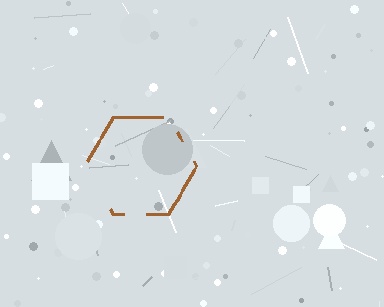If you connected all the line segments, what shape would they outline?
They would outline a hexagon.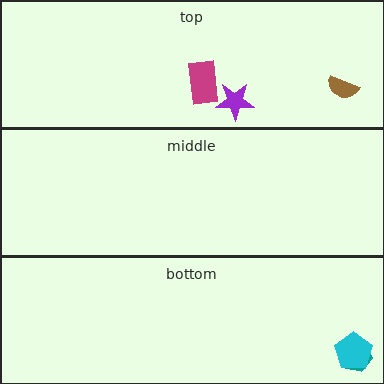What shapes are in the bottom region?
The teal hexagon, the cyan pentagon.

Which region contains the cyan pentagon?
The bottom region.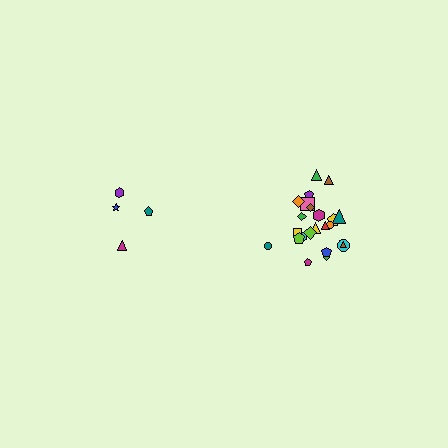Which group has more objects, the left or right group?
The right group.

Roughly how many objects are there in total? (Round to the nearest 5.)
Roughly 30 objects in total.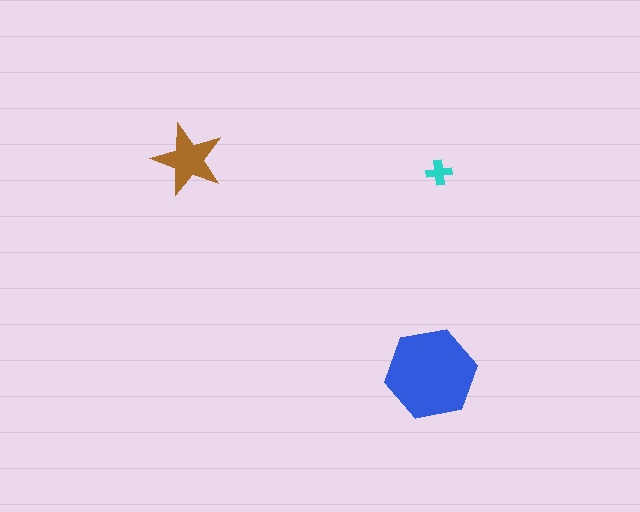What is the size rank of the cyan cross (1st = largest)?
3rd.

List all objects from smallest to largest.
The cyan cross, the brown star, the blue hexagon.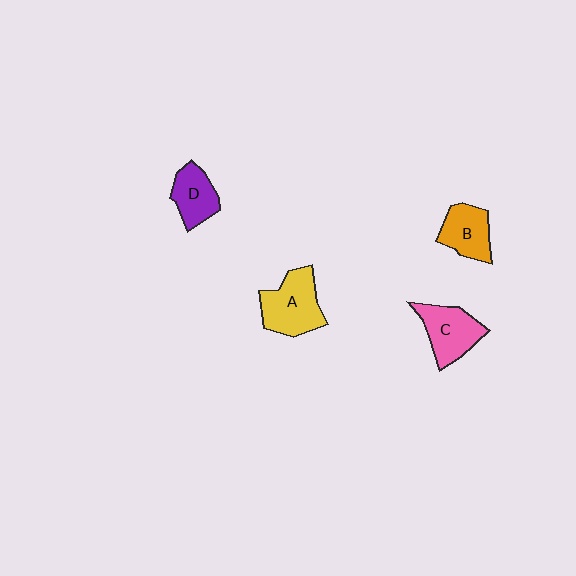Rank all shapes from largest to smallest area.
From largest to smallest: A (yellow), C (pink), B (orange), D (purple).